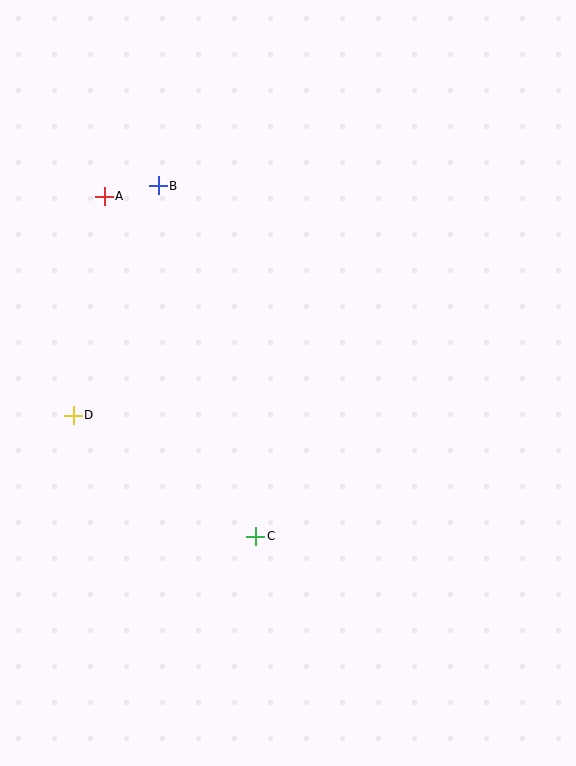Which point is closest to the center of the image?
Point C at (256, 536) is closest to the center.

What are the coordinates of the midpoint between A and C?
The midpoint between A and C is at (180, 366).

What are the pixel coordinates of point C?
Point C is at (256, 536).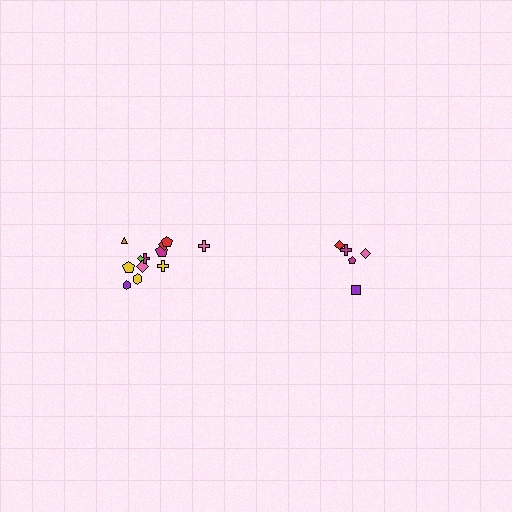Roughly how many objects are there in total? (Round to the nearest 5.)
Roughly 15 objects in total.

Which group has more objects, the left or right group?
The left group.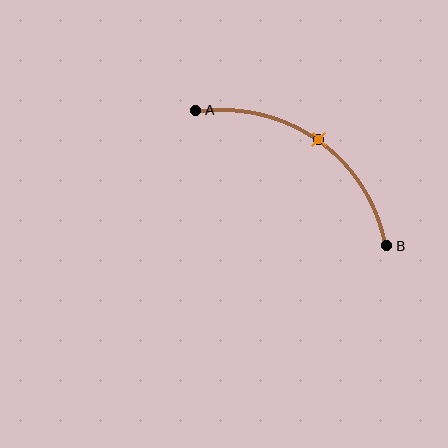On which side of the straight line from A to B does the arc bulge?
The arc bulges above and to the right of the straight line connecting A and B.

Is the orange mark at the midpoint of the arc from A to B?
Yes. The orange mark lies on the arc at equal arc-length from both A and B — it is the arc midpoint.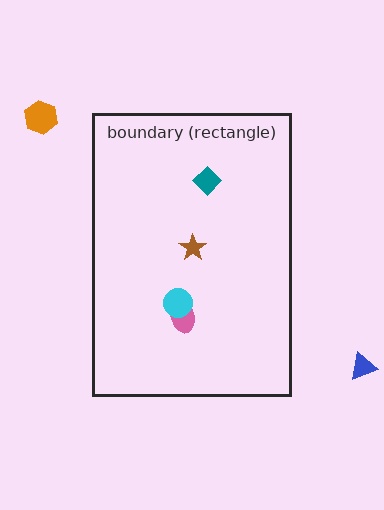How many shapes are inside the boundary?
4 inside, 2 outside.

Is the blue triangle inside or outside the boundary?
Outside.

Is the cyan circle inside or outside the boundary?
Inside.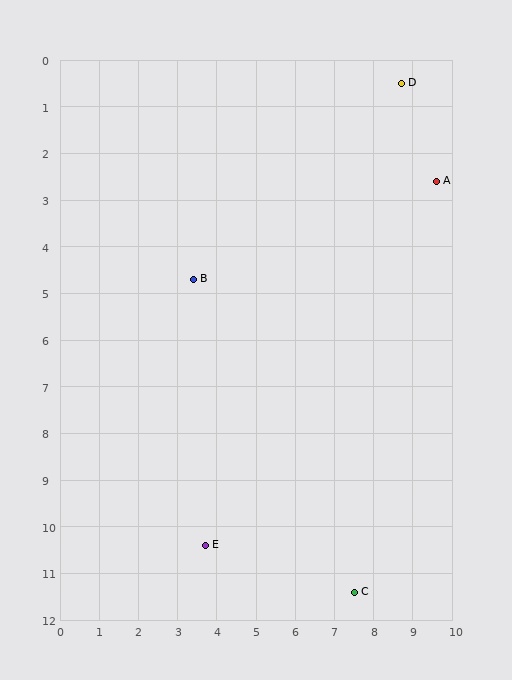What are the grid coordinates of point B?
Point B is at approximately (3.4, 4.7).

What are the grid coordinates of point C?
Point C is at approximately (7.5, 11.4).